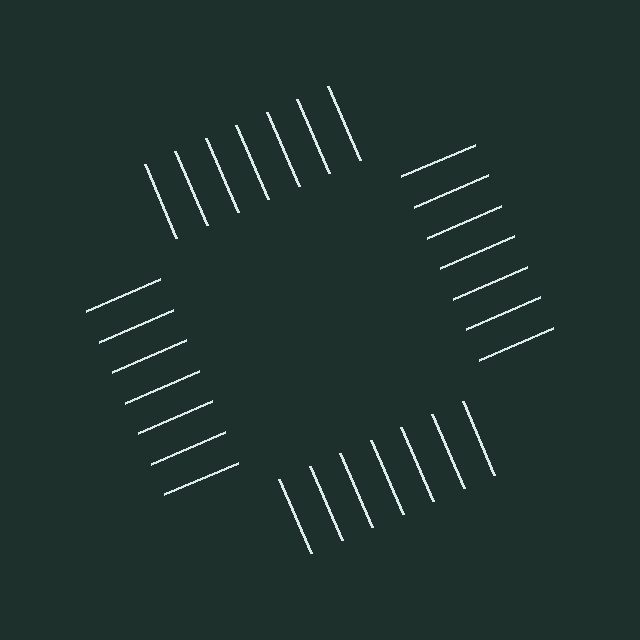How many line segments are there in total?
28 — 7 along each of the 4 edges.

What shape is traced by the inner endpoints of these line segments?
An illusory square — the line segments terminate on its edges but no continuous stroke is drawn.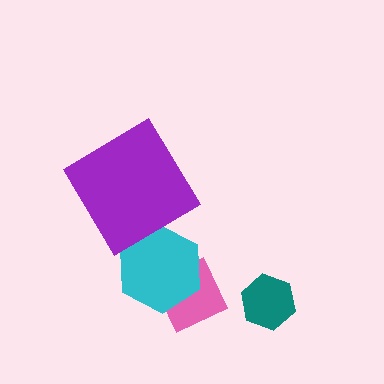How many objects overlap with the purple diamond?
0 objects overlap with the purple diamond.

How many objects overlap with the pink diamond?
1 object overlaps with the pink diamond.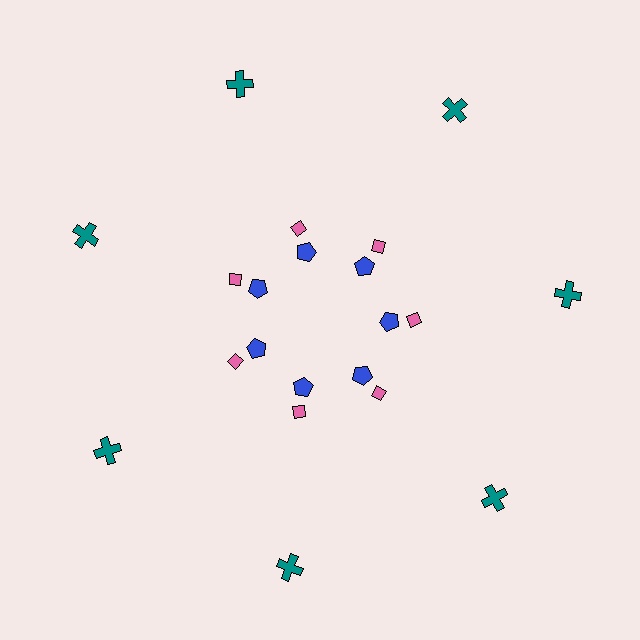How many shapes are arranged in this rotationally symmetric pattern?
There are 21 shapes, arranged in 7 groups of 3.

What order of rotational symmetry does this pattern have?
This pattern has 7-fold rotational symmetry.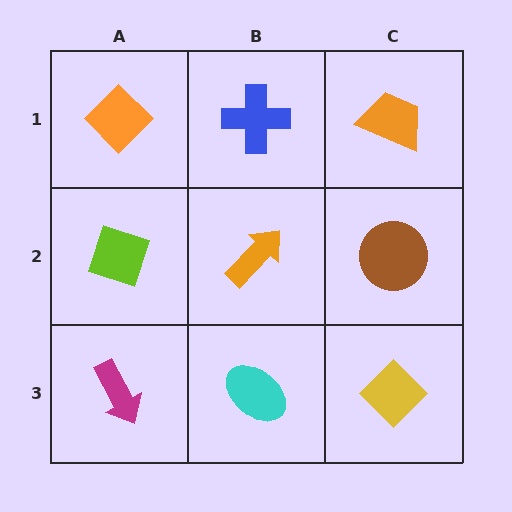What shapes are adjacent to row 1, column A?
A lime diamond (row 2, column A), a blue cross (row 1, column B).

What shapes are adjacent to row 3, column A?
A lime diamond (row 2, column A), a cyan ellipse (row 3, column B).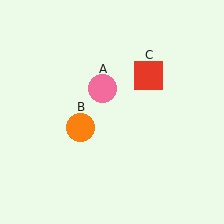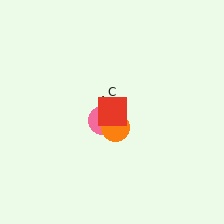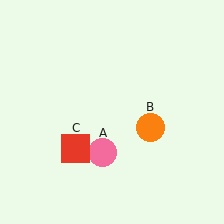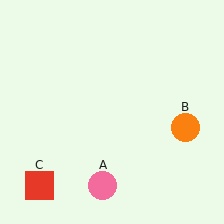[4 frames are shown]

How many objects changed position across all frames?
3 objects changed position: pink circle (object A), orange circle (object B), red square (object C).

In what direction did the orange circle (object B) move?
The orange circle (object B) moved right.